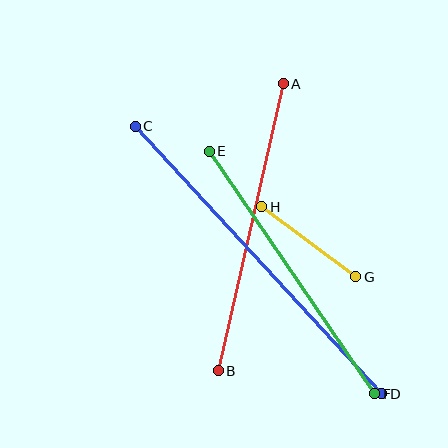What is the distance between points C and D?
The distance is approximately 364 pixels.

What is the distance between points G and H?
The distance is approximately 117 pixels.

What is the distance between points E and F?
The distance is approximately 294 pixels.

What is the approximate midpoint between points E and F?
The midpoint is at approximately (292, 273) pixels.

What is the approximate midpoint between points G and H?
The midpoint is at approximately (309, 242) pixels.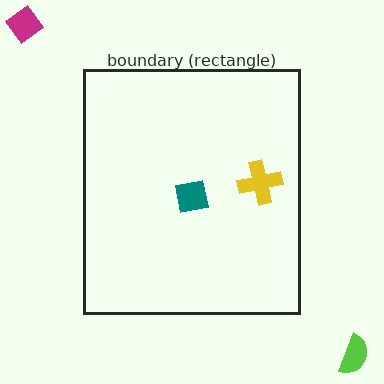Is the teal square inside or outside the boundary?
Inside.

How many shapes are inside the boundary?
2 inside, 2 outside.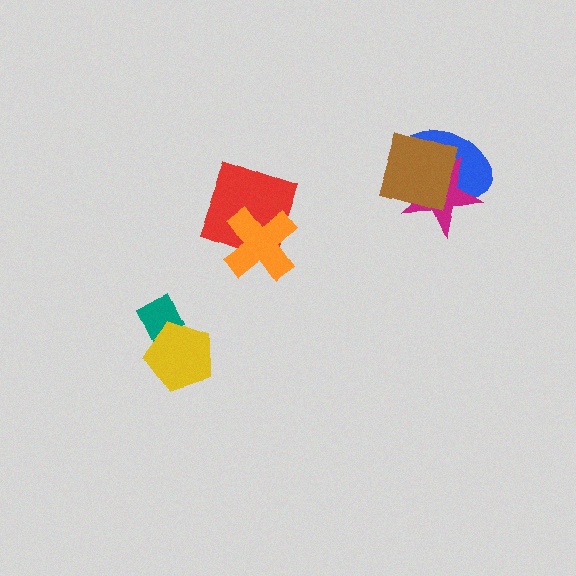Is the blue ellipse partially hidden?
Yes, it is partially covered by another shape.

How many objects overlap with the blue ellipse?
2 objects overlap with the blue ellipse.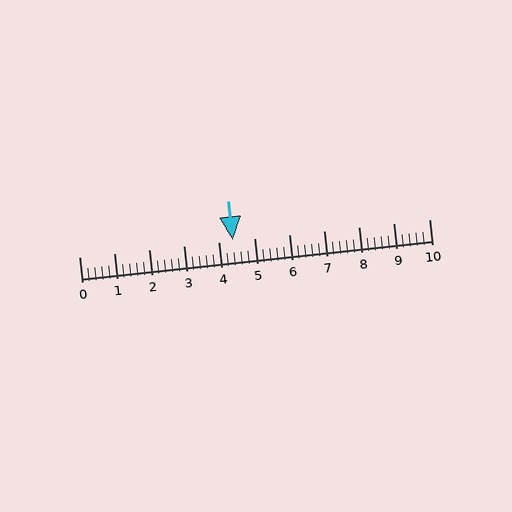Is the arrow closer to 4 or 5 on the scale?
The arrow is closer to 4.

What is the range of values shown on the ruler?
The ruler shows values from 0 to 10.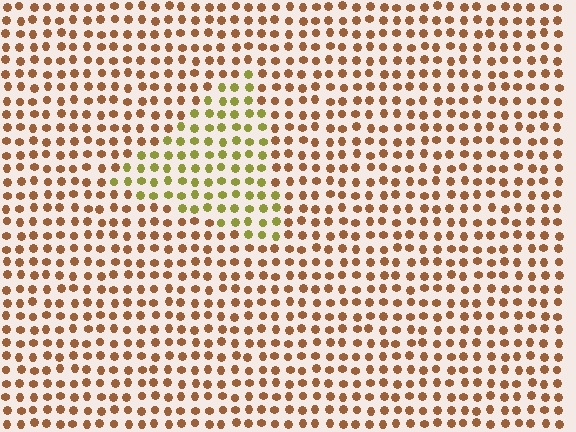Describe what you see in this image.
The image is filled with small brown elements in a uniform arrangement. A triangle-shaped region is visible where the elements are tinted to a slightly different hue, forming a subtle color boundary.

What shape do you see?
I see a triangle.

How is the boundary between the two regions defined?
The boundary is defined purely by a slight shift in hue (about 44 degrees). Spacing, size, and orientation are identical on both sides.